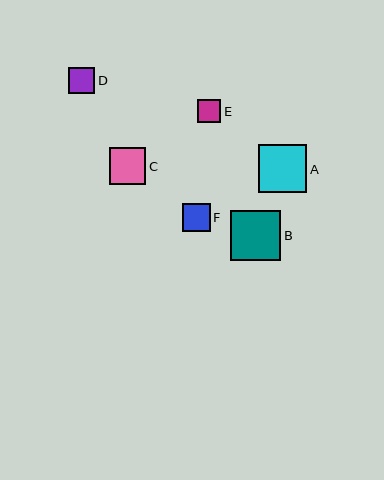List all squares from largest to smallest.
From largest to smallest: B, A, C, F, D, E.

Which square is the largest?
Square B is the largest with a size of approximately 50 pixels.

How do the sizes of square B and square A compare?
Square B and square A are approximately the same size.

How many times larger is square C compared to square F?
Square C is approximately 1.3 times the size of square F.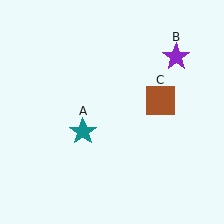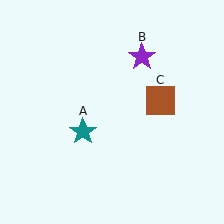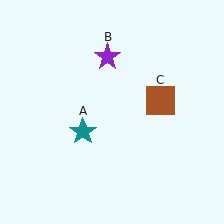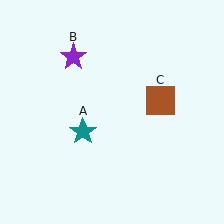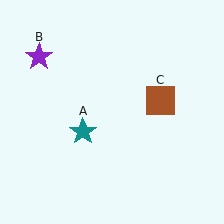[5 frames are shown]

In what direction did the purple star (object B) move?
The purple star (object B) moved left.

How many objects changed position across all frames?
1 object changed position: purple star (object B).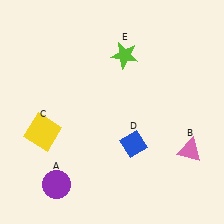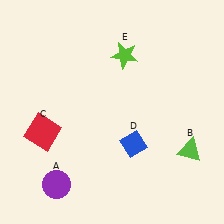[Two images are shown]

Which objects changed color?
B changed from pink to lime. C changed from yellow to red.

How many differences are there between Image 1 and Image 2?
There are 2 differences between the two images.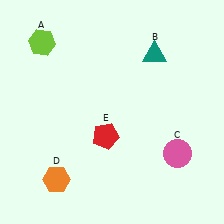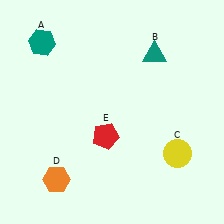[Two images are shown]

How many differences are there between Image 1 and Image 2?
There are 2 differences between the two images.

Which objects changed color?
A changed from lime to teal. C changed from pink to yellow.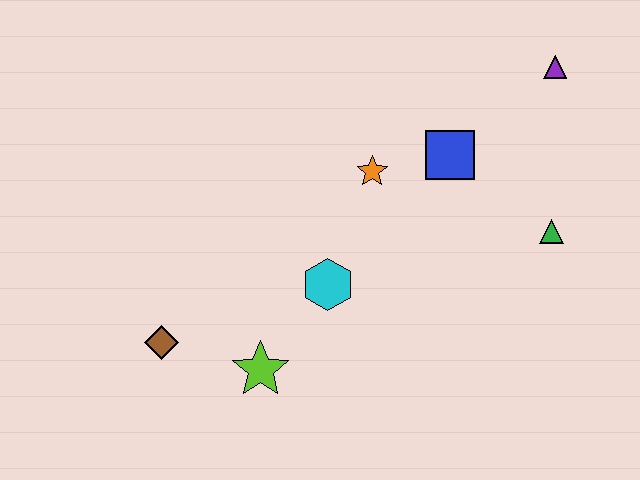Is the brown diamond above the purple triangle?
No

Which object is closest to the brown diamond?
The lime star is closest to the brown diamond.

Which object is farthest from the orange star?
The brown diamond is farthest from the orange star.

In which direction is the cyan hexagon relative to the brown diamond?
The cyan hexagon is to the right of the brown diamond.